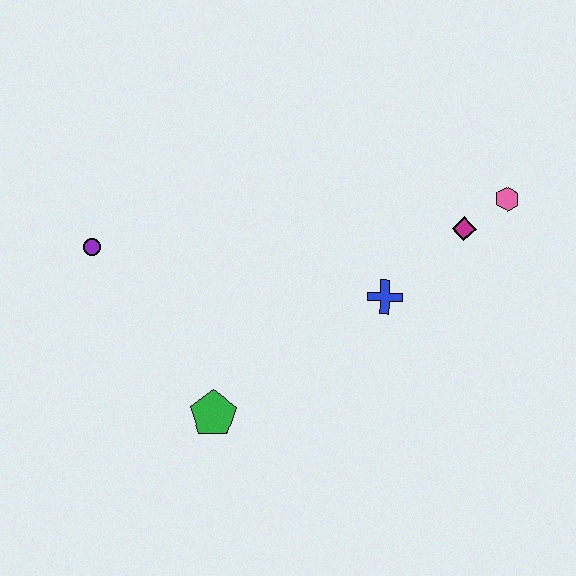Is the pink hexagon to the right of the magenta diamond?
Yes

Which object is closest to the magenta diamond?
The pink hexagon is closest to the magenta diamond.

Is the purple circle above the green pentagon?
Yes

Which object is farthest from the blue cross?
The purple circle is farthest from the blue cross.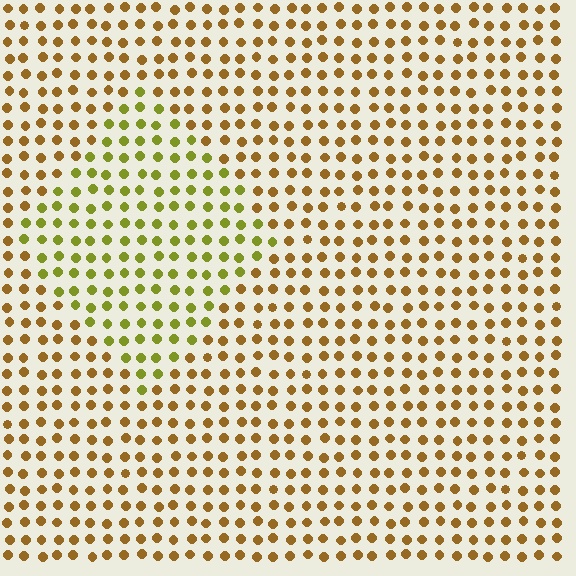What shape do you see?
I see a diamond.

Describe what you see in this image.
The image is filled with small brown elements in a uniform arrangement. A diamond-shaped region is visible where the elements are tinted to a slightly different hue, forming a subtle color boundary.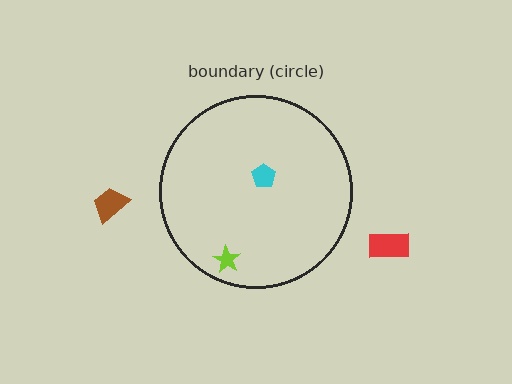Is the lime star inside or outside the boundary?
Inside.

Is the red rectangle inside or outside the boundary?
Outside.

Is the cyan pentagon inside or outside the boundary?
Inside.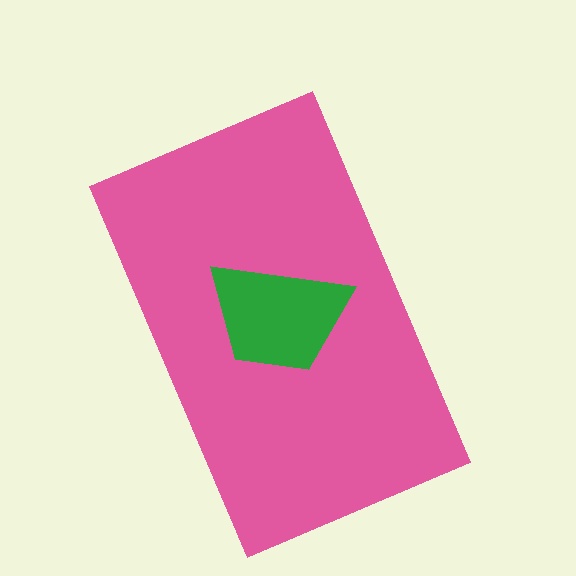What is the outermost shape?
The pink rectangle.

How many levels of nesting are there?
2.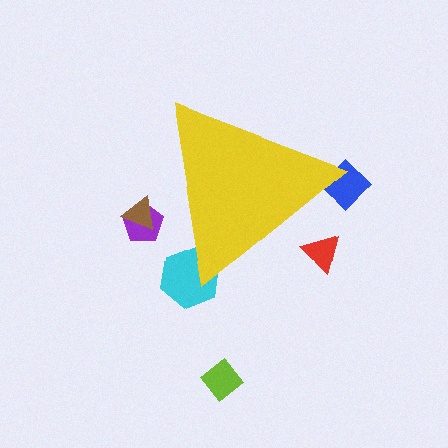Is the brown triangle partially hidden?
Yes, the brown triangle is partially hidden behind the yellow triangle.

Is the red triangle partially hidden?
Yes, the red triangle is partially hidden behind the yellow triangle.